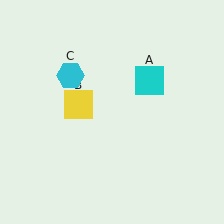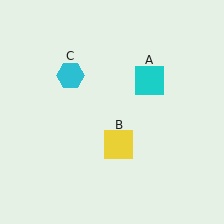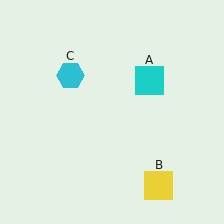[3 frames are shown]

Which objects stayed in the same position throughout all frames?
Cyan square (object A) and cyan hexagon (object C) remained stationary.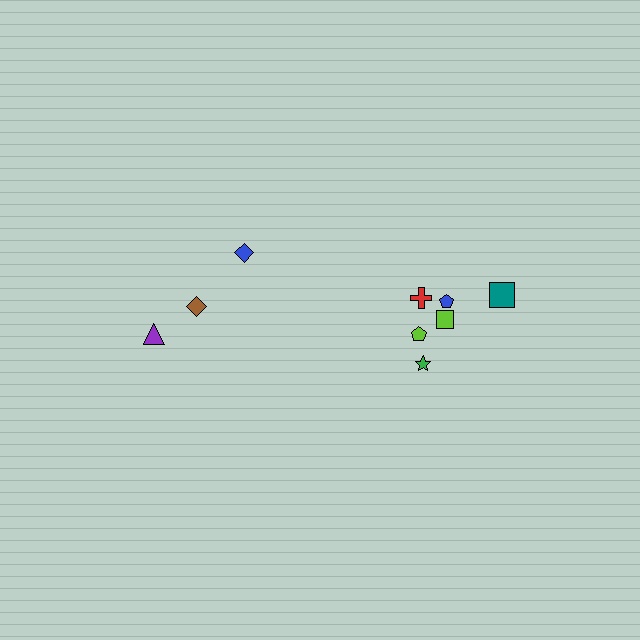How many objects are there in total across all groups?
There are 9 objects.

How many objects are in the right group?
There are 6 objects.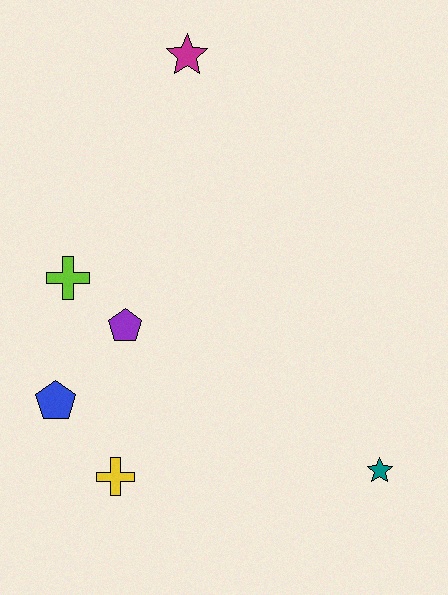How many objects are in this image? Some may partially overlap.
There are 6 objects.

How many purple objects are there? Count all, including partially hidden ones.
There is 1 purple object.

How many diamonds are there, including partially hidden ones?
There are no diamonds.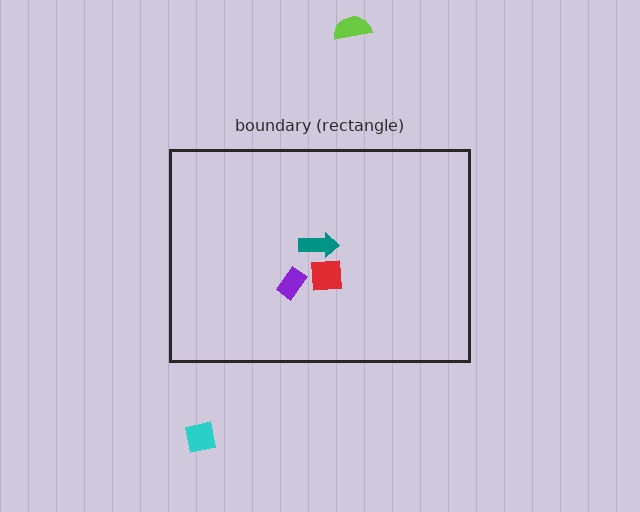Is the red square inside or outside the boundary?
Inside.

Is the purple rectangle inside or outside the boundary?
Inside.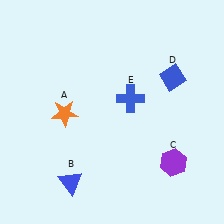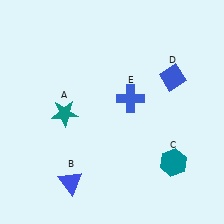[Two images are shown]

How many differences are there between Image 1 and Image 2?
There are 2 differences between the two images.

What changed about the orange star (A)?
In Image 1, A is orange. In Image 2, it changed to teal.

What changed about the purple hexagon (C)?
In Image 1, C is purple. In Image 2, it changed to teal.